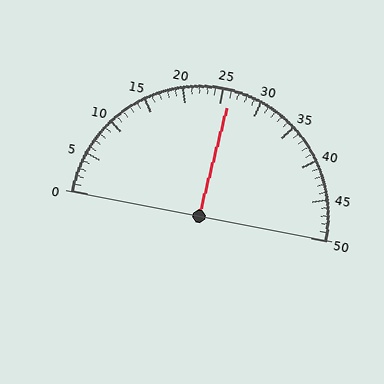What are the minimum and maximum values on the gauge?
The gauge ranges from 0 to 50.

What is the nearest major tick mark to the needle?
The nearest major tick mark is 25.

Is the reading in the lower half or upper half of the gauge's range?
The reading is in the upper half of the range (0 to 50).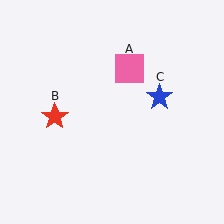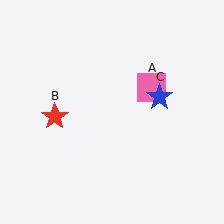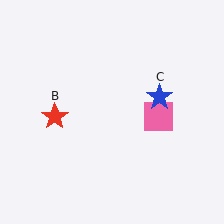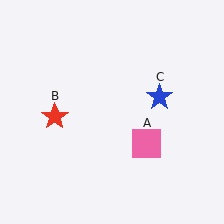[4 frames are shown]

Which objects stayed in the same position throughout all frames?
Red star (object B) and blue star (object C) remained stationary.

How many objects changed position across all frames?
1 object changed position: pink square (object A).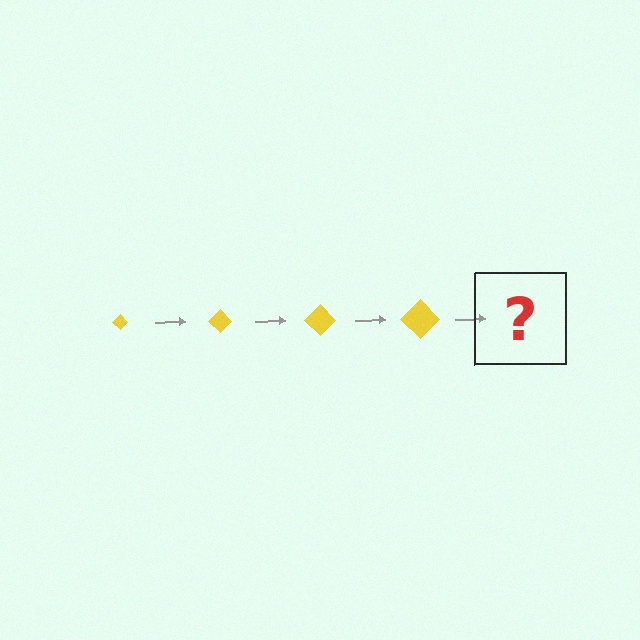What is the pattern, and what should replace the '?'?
The pattern is that the diamond gets progressively larger each step. The '?' should be a yellow diamond, larger than the previous one.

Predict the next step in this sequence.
The next step is a yellow diamond, larger than the previous one.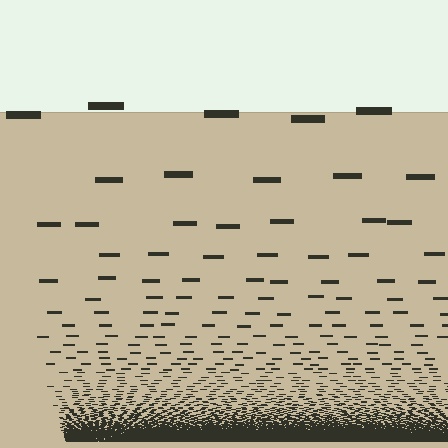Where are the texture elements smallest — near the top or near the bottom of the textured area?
Near the bottom.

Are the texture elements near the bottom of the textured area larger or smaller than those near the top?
Smaller. The gradient is inverted — elements near the bottom are smaller and denser.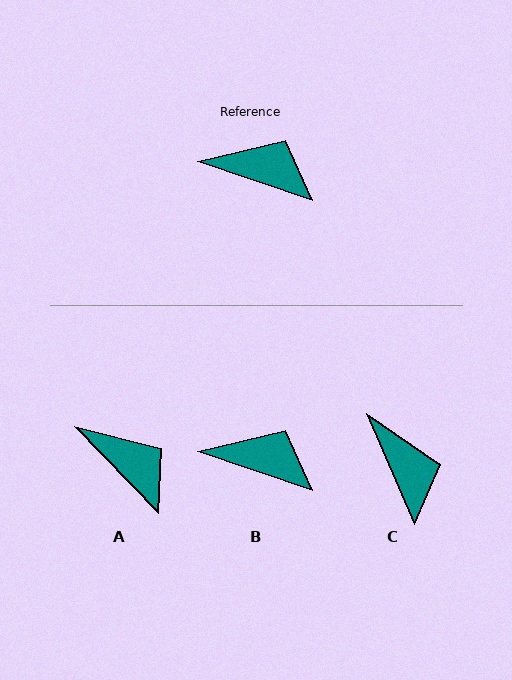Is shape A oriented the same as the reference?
No, it is off by about 27 degrees.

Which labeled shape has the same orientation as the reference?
B.